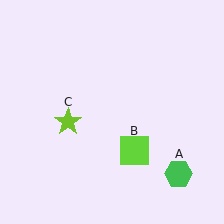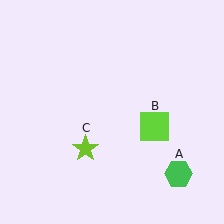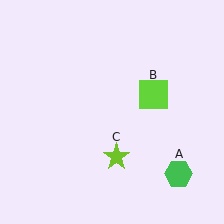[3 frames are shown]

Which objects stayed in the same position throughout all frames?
Green hexagon (object A) remained stationary.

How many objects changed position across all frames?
2 objects changed position: lime square (object B), lime star (object C).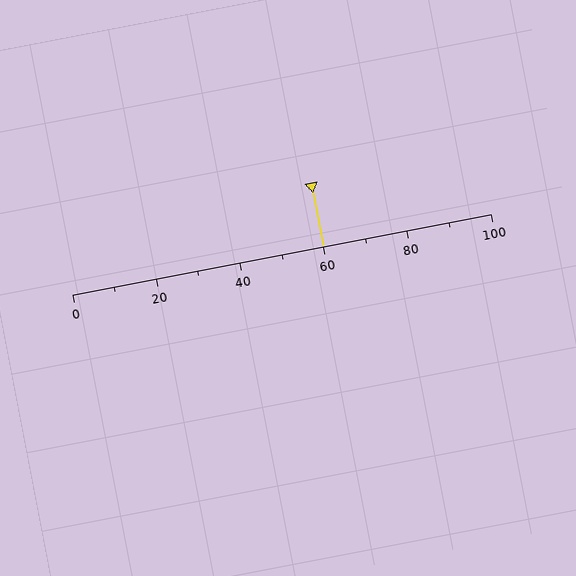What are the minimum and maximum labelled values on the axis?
The axis runs from 0 to 100.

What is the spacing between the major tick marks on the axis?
The major ticks are spaced 20 apart.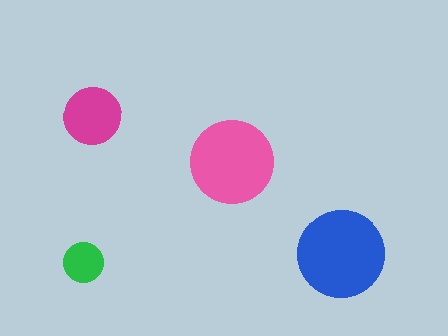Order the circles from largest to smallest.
the blue one, the pink one, the magenta one, the green one.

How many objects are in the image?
There are 4 objects in the image.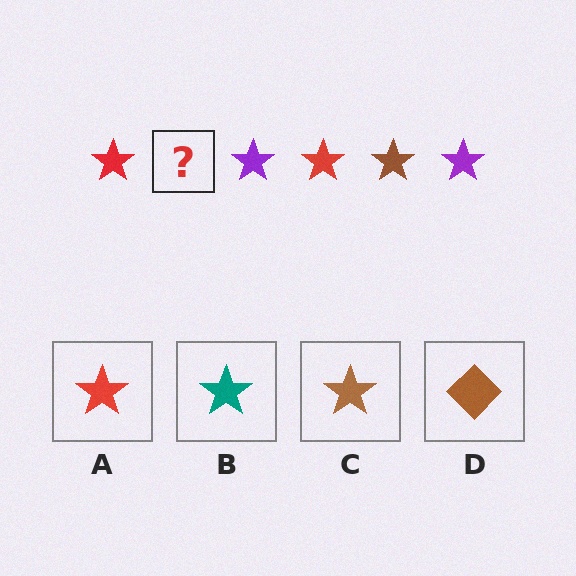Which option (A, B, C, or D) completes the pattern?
C.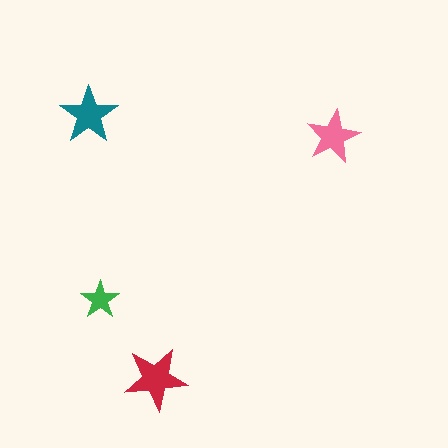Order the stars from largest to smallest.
the red one, the teal one, the pink one, the green one.